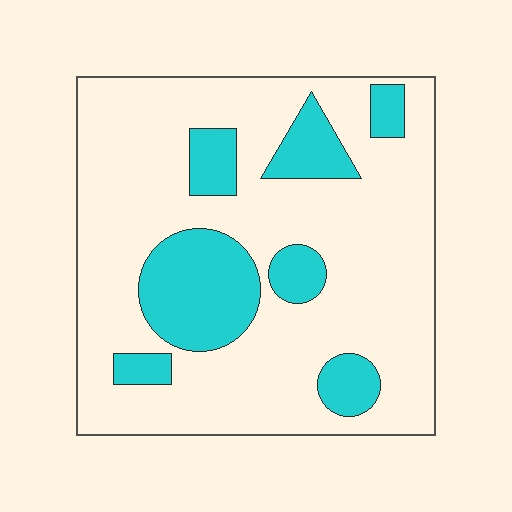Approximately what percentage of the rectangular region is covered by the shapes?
Approximately 25%.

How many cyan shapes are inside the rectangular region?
7.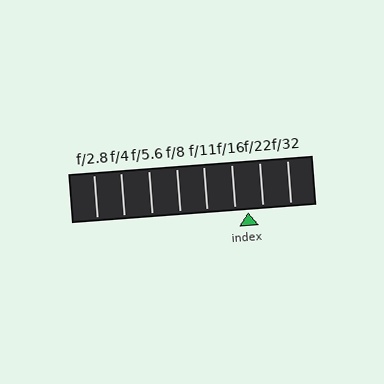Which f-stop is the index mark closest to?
The index mark is closest to f/16.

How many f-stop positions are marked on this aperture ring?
There are 8 f-stop positions marked.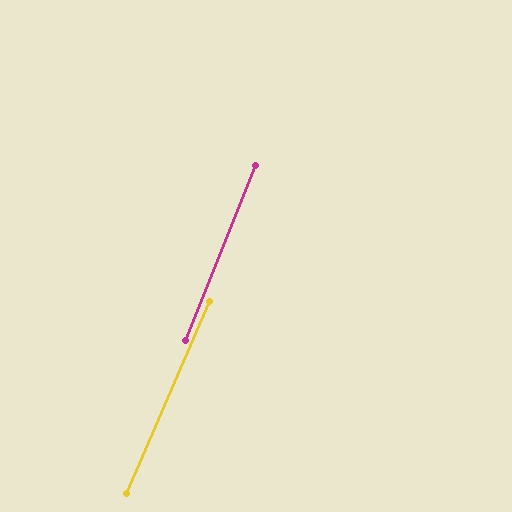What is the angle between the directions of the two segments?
Approximately 1 degree.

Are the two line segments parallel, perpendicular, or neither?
Parallel — their directions differ by only 1.4°.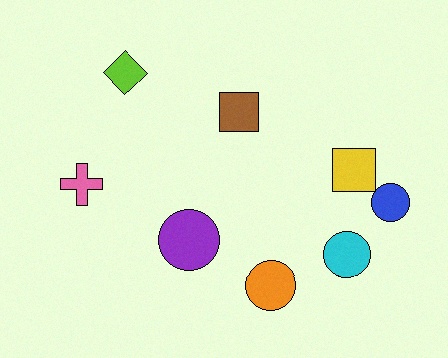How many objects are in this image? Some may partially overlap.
There are 8 objects.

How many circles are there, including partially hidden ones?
There are 4 circles.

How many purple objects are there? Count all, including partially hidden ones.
There is 1 purple object.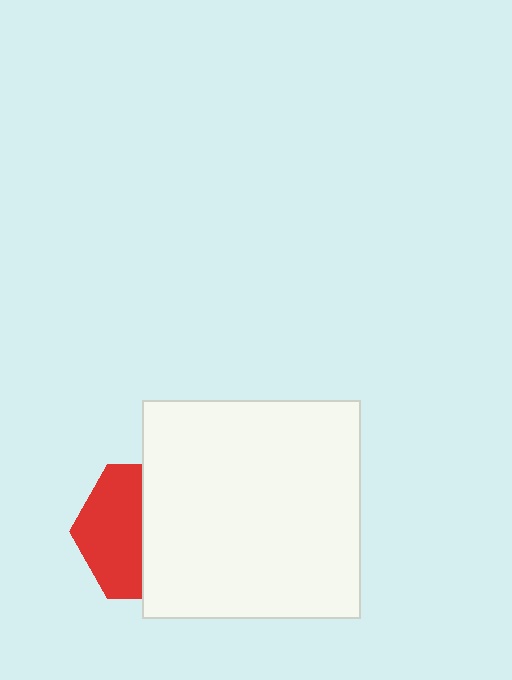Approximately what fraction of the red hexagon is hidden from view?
Roughly 54% of the red hexagon is hidden behind the white square.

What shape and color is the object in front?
The object in front is a white square.